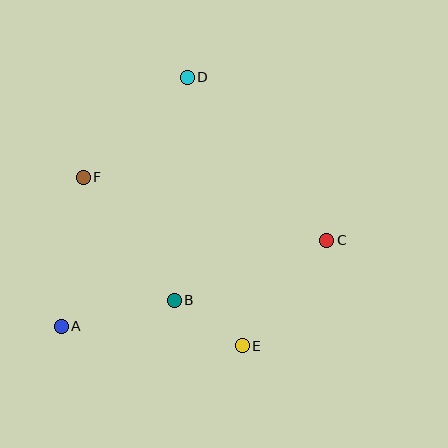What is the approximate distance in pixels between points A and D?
The distance between A and D is approximately 279 pixels.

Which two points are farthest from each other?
Points A and C are farthest from each other.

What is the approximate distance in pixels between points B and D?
The distance between B and D is approximately 224 pixels.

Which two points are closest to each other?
Points B and E are closest to each other.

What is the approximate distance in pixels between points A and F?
The distance between A and F is approximately 151 pixels.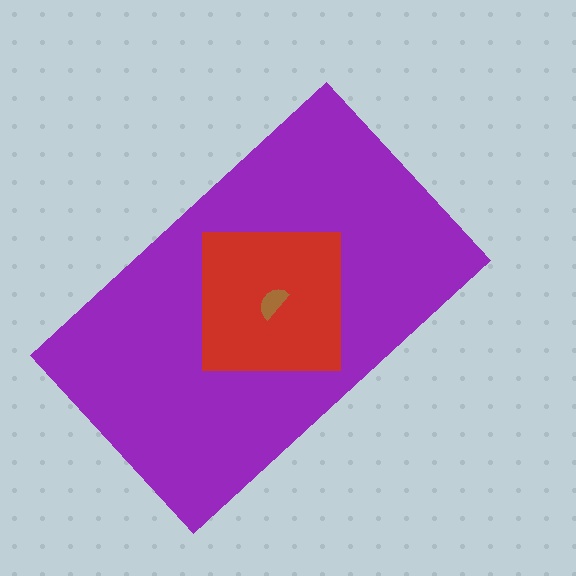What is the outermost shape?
The purple rectangle.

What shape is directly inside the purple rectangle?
The red square.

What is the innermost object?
The brown semicircle.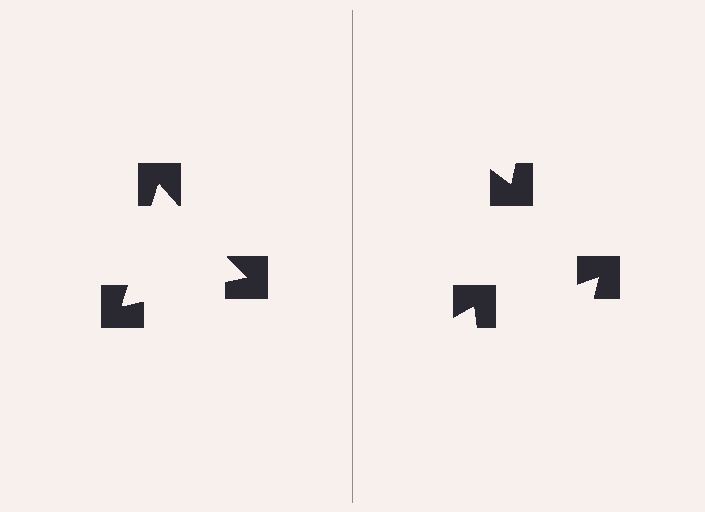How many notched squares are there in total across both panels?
6 — 3 on each side.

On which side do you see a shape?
An illusory triangle appears on the left side. On the right side the wedge cuts are rotated, so no coherent shape forms.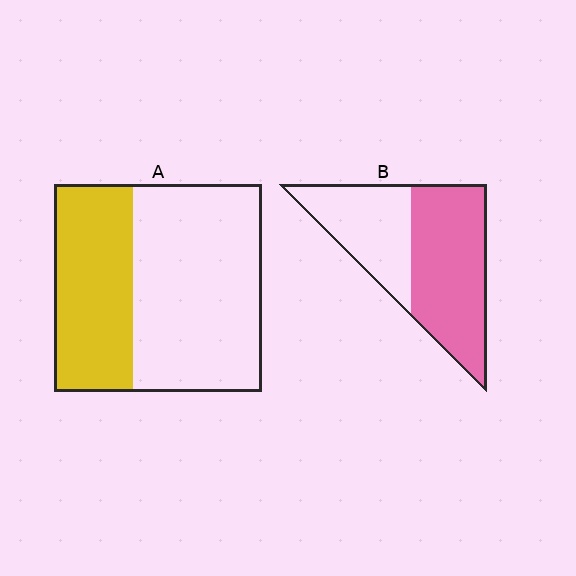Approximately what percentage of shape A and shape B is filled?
A is approximately 40% and B is approximately 60%.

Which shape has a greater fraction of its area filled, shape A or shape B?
Shape B.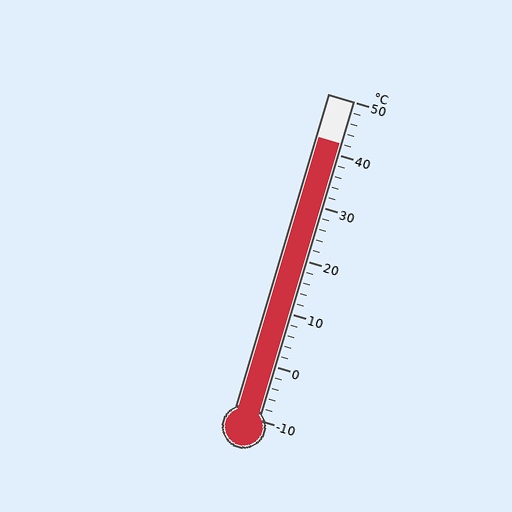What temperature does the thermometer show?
The thermometer shows approximately 42°C.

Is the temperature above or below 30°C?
The temperature is above 30°C.